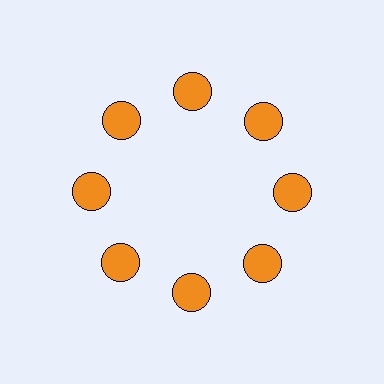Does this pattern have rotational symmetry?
Yes, this pattern has 8-fold rotational symmetry. It looks the same after rotating 45 degrees around the center.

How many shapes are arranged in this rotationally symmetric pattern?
There are 8 shapes, arranged in 8 groups of 1.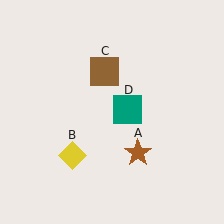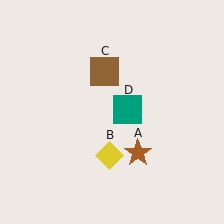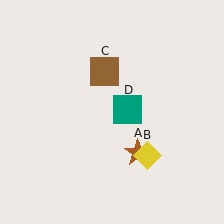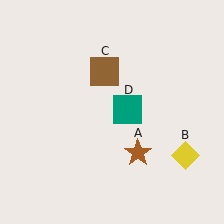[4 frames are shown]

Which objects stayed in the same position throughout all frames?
Brown star (object A) and brown square (object C) and teal square (object D) remained stationary.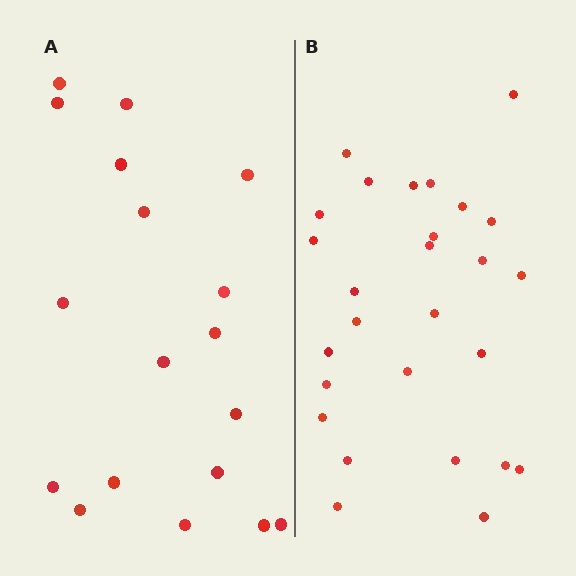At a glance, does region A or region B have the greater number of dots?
Region B (the right region) has more dots.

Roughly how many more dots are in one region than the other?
Region B has roughly 8 or so more dots than region A.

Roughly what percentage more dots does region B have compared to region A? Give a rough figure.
About 50% more.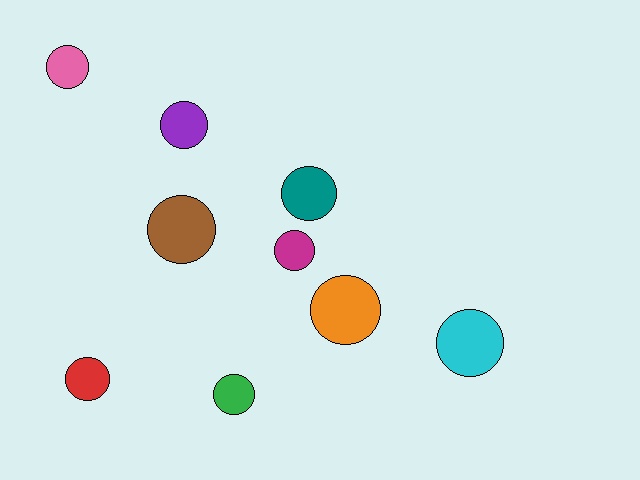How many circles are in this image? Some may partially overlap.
There are 9 circles.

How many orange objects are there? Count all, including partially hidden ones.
There is 1 orange object.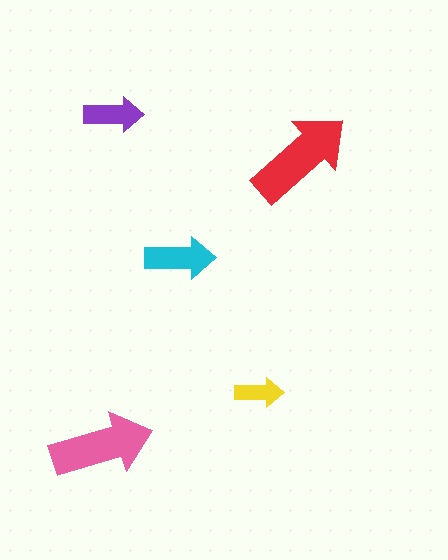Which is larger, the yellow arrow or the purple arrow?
The purple one.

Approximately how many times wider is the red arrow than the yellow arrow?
About 2 times wider.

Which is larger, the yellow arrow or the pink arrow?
The pink one.